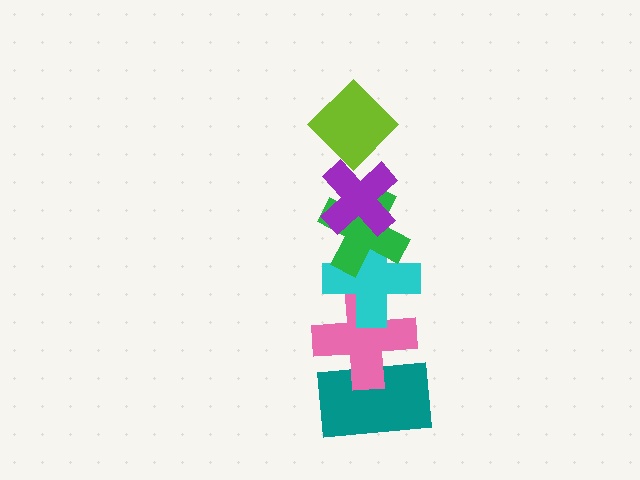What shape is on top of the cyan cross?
The green cross is on top of the cyan cross.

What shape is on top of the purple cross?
The lime diamond is on top of the purple cross.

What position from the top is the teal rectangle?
The teal rectangle is 6th from the top.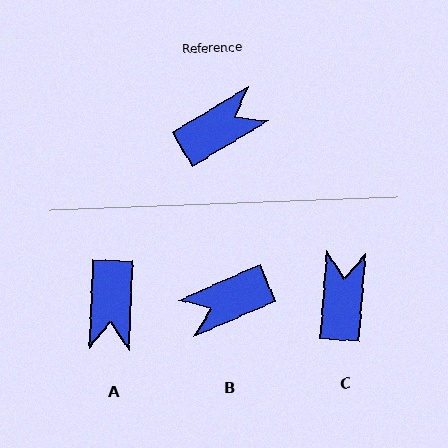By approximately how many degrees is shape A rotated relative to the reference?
Approximately 123 degrees clockwise.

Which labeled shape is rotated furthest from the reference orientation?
B, about 172 degrees away.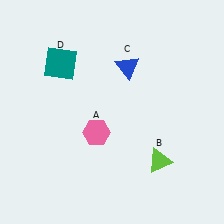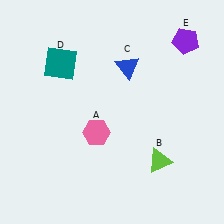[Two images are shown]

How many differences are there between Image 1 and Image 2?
There is 1 difference between the two images.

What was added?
A purple pentagon (E) was added in Image 2.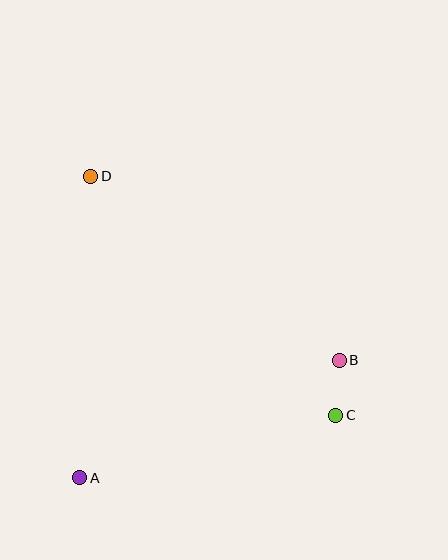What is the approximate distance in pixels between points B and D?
The distance between B and D is approximately 309 pixels.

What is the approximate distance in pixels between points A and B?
The distance between A and B is approximately 285 pixels.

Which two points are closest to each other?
Points B and C are closest to each other.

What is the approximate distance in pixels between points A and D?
The distance between A and D is approximately 302 pixels.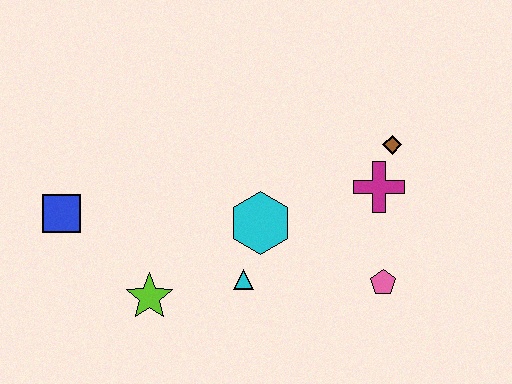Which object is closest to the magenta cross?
The brown diamond is closest to the magenta cross.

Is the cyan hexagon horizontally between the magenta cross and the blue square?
Yes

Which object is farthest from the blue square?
The brown diamond is farthest from the blue square.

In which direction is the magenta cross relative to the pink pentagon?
The magenta cross is above the pink pentagon.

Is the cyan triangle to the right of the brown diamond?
No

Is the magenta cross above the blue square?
Yes